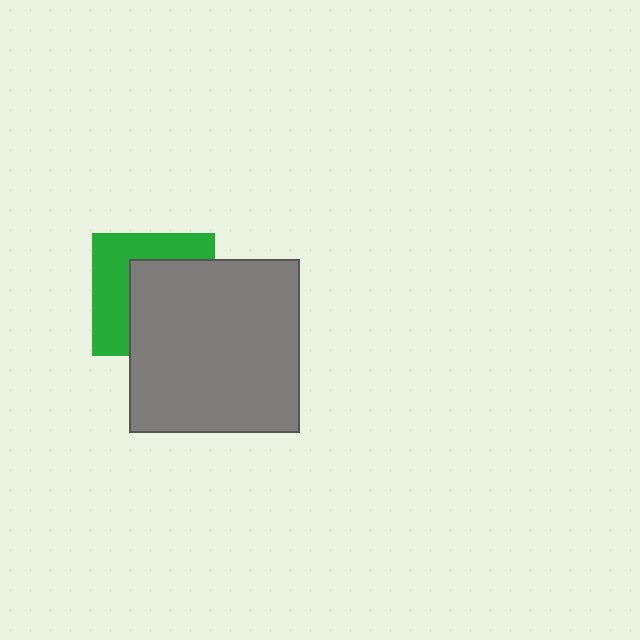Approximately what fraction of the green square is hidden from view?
Roughly 55% of the green square is hidden behind the gray rectangle.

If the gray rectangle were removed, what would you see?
You would see the complete green square.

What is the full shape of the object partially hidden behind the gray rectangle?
The partially hidden object is a green square.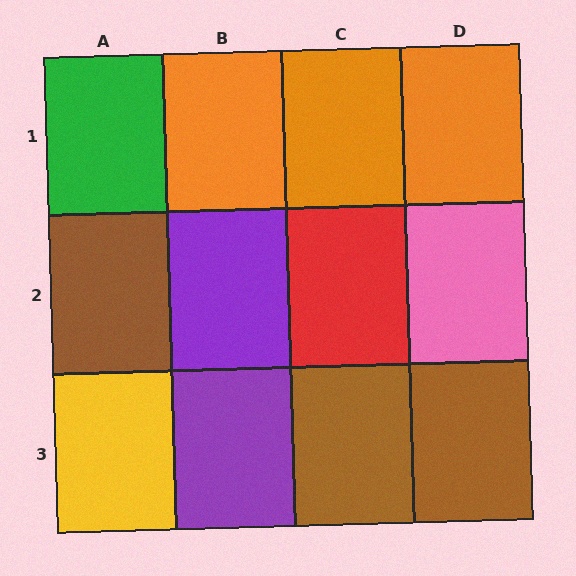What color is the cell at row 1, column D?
Orange.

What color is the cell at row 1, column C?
Orange.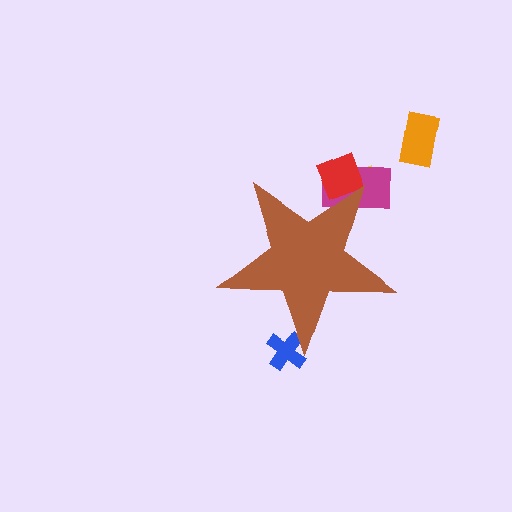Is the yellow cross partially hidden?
Yes, the yellow cross is partially hidden behind the brown star.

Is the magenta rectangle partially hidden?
Yes, the magenta rectangle is partially hidden behind the brown star.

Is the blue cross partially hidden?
Yes, the blue cross is partially hidden behind the brown star.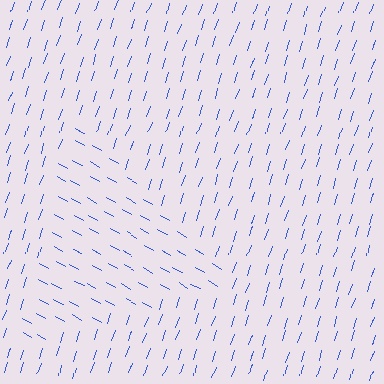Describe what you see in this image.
The image is filled with small blue line segments. A triangle region in the image has lines oriented differently from the surrounding lines, creating a visible texture boundary.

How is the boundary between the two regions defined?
The boundary is defined purely by a change in line orientation (approximately 78 degrees difference). All lines are the same color and thickness.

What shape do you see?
I see a triangle.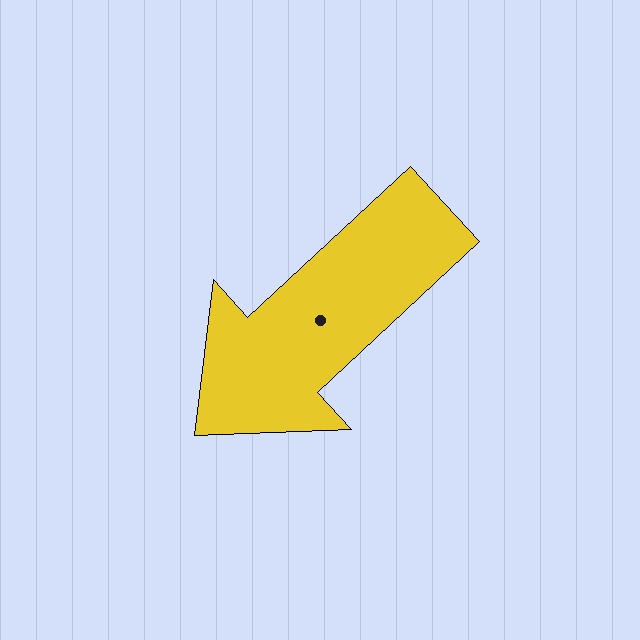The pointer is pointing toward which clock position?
Roughly 8 o'clock.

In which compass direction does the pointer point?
Southwest.